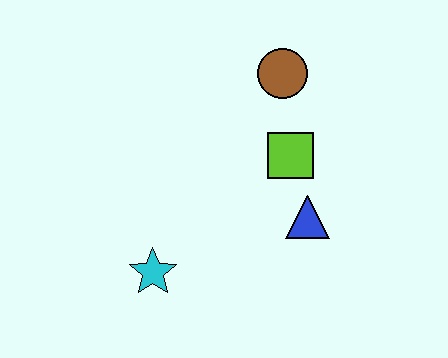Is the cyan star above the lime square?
No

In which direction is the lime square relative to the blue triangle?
The lime square is above the blue triangle.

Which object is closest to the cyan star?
The blue triangle is closest to the cyan star.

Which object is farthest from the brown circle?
The cyan star is farthest from the brown circle.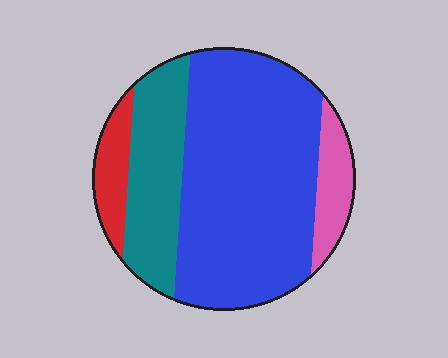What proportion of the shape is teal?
Teal takes up about one fifth (1/5) of the shape.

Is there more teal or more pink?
Teal.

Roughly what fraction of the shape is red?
Red takes up less than a sixth of the shape.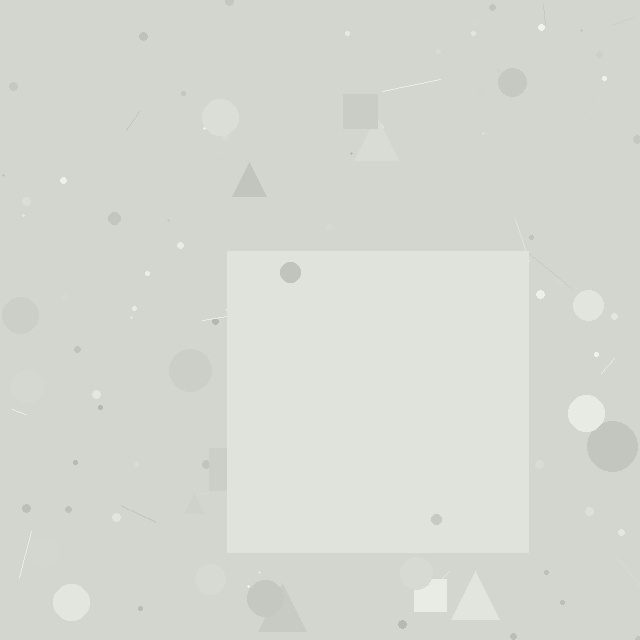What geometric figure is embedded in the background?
A square is embedded in the background.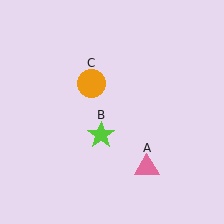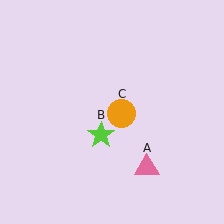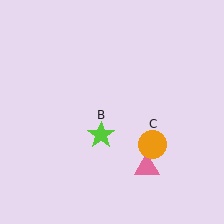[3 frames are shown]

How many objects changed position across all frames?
1 object changed position: orange circle (object C).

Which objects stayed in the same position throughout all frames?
Pink triangle (object A) and lime star (object B) remained stationary.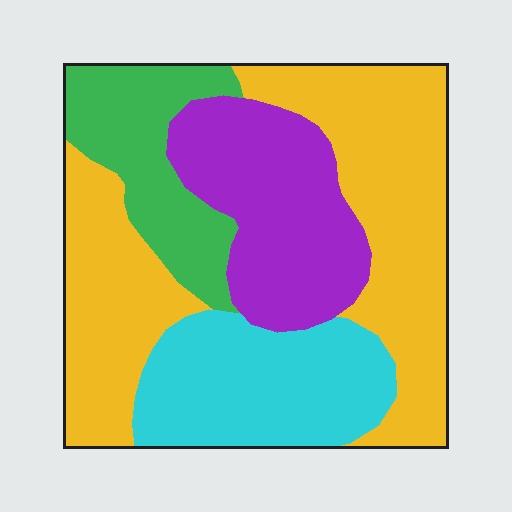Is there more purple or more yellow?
Yellow.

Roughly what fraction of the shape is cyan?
Cyan covers about 20% of the shape.